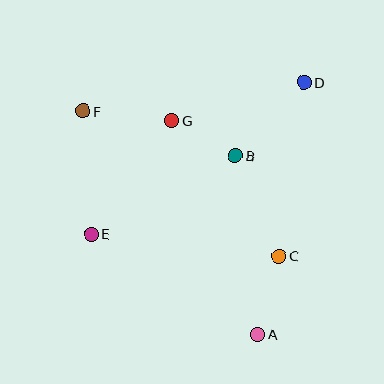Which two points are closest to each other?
Points B and G are closest to each other.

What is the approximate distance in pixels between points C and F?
The distance between C and F is approximately 244 pixels.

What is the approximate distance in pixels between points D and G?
The distance between D and G is approximately 138 pixels.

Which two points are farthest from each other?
Points A and F are farthest from each other.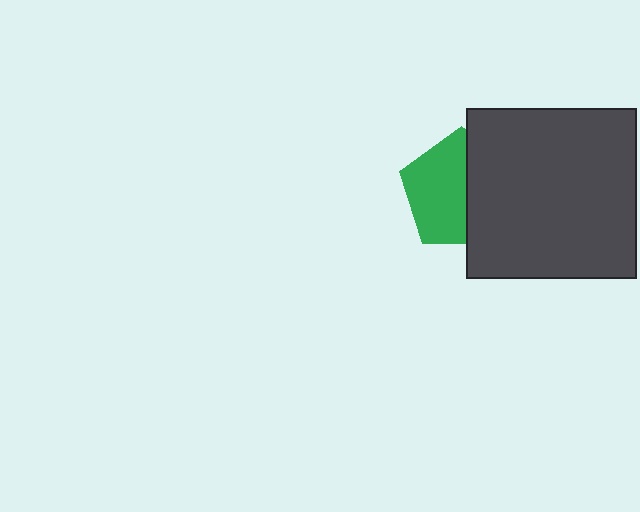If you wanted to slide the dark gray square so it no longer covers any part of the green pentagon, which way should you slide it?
Slide it right — that is the most direct way to separate the two shapes.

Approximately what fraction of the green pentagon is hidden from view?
Roughly 45% of the green pentagon is hidden behind the dark gray square.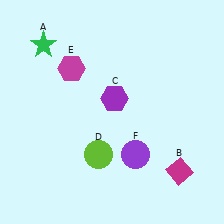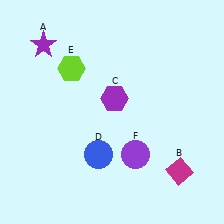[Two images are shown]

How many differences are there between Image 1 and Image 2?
There are 3 differences between the two images.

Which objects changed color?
A changed from green to purple. D changed from lime to blue. E changed from magenta to lime.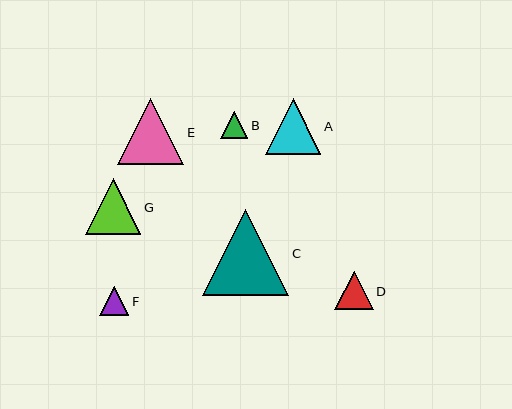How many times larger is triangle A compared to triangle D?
Triangle A is approximately 1.4 times the size of triangle D.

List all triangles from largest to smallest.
From largest to smallest: C, E, G, A, D, F, B.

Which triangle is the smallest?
Triangle B is the smallest with a size of approximately 27 pixels.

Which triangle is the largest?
Triangle C is the largest with a size of approximately 87 pixels.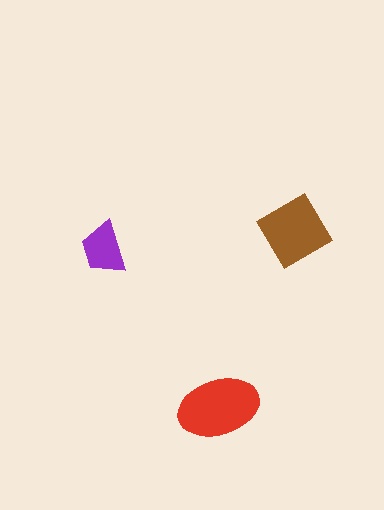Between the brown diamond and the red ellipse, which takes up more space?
The red ellipse.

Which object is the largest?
The red ellipse.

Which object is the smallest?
The purple trapezoid.